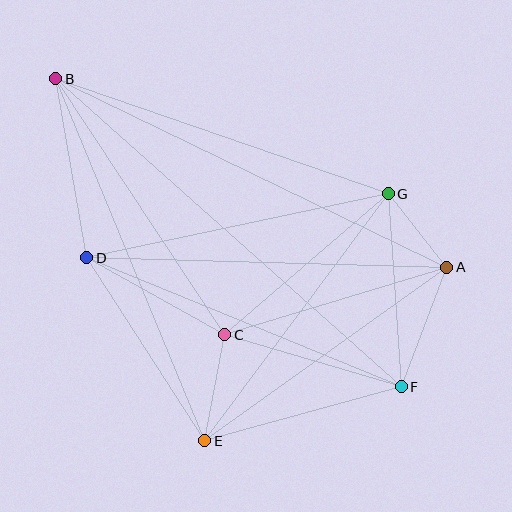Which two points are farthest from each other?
Points B and F are farthest from each other.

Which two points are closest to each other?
Points A and G are closest to each other.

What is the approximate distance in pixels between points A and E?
The distance between A and E is approximately 298 pixels.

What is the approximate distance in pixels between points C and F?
The distance between C and F is approximately 184 pixels.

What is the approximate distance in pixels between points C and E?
The distance between C and E is approximately 108 pixels.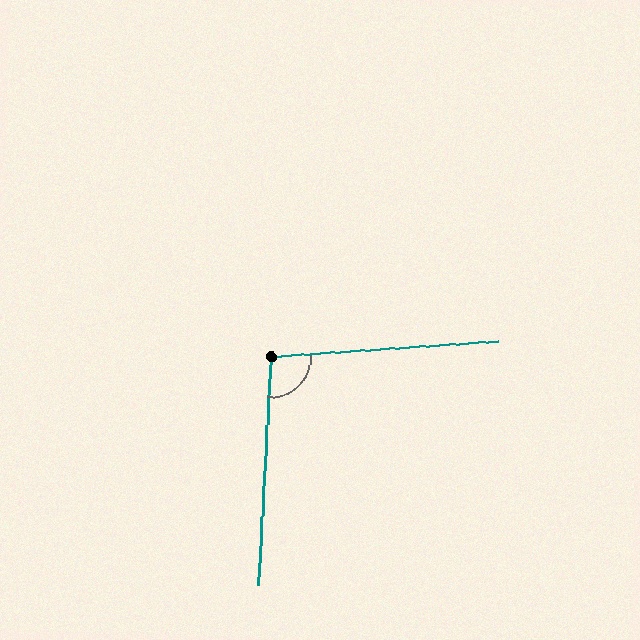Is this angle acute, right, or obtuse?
It is obtuse.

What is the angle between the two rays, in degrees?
Approximately 97 degrees.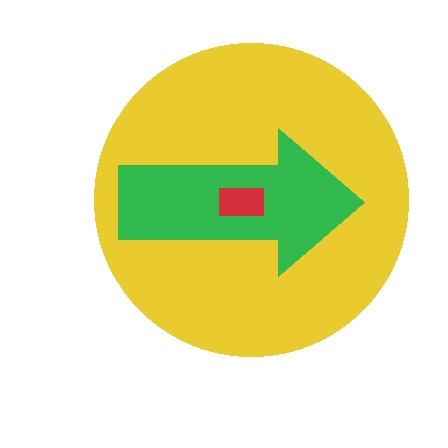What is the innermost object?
The red rectangle.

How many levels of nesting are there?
3.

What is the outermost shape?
The yellow circle.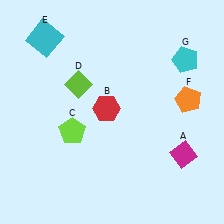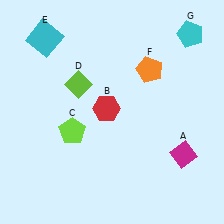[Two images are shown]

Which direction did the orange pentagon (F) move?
The orange pentagon (F) moved left.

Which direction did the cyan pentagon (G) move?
The cyan pentagon (G) moved up.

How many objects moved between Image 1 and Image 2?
2 objects moved between the two images.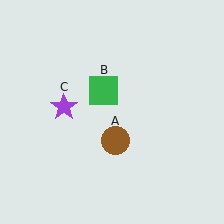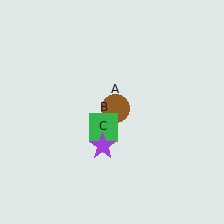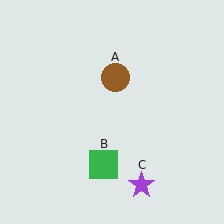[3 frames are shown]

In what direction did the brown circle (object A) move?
The brown circle (object A) moved up.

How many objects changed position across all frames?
3 objects changed position: brown circle (object A), green square (object B), purple star (object C).